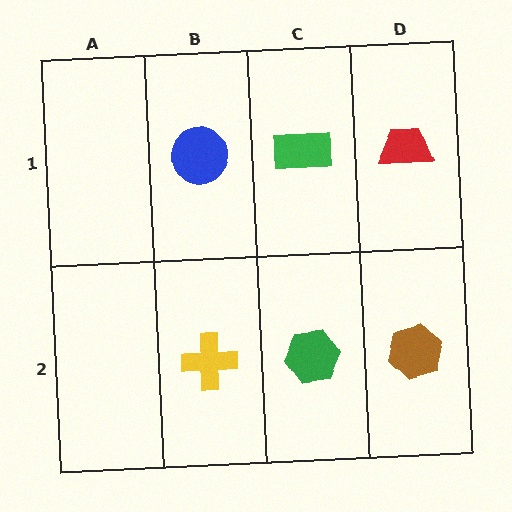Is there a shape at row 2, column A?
No, that cell is empty.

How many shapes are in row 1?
3 shapes.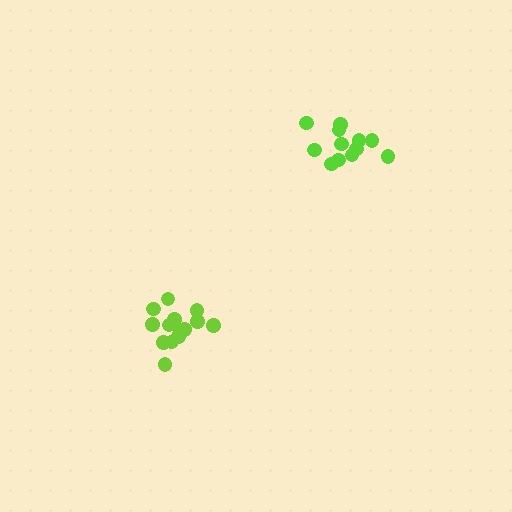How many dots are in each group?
Group 1: 12 dots, Group 2: 14 dots (26 total).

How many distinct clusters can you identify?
There are 2 distinct clusters.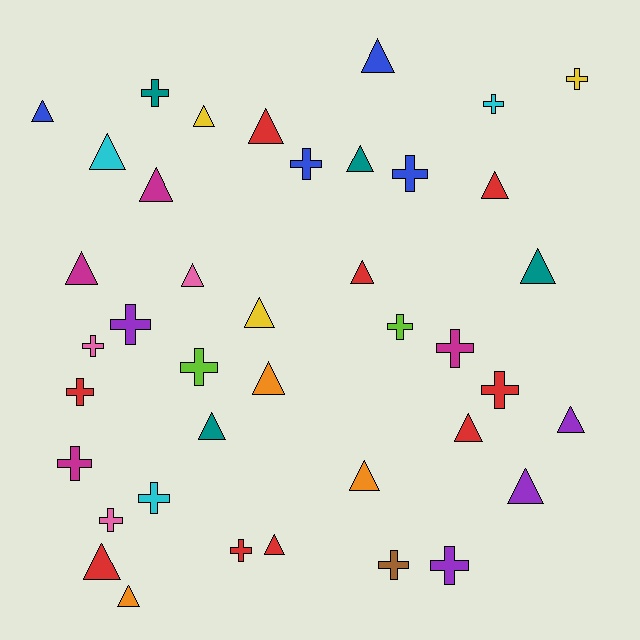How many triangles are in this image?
There are 22 triangles.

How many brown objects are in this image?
There is 1 brown object.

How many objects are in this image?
There are 40 objects.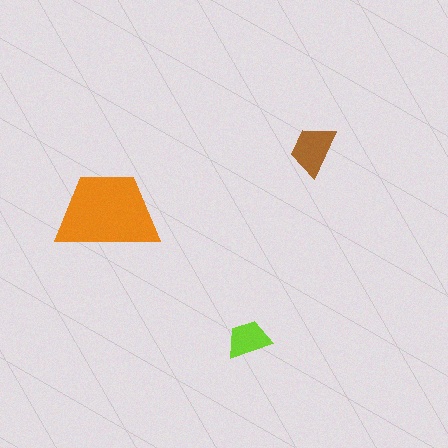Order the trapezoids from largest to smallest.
the orange one, the brown one, the lime one.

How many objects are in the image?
There are 3 objects in the image.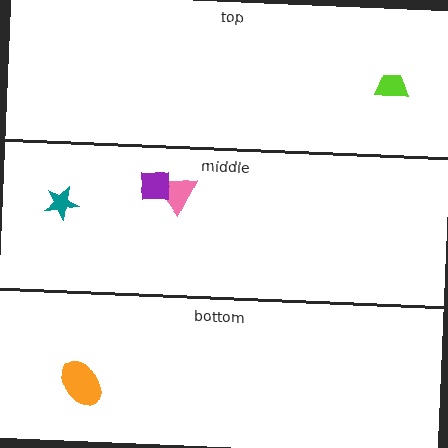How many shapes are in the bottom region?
1.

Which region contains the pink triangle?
The middle region.